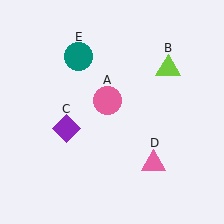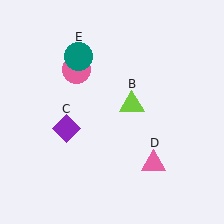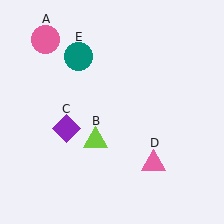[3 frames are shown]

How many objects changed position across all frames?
2 objects changed position: pink circle (object A), lime triangle (object B).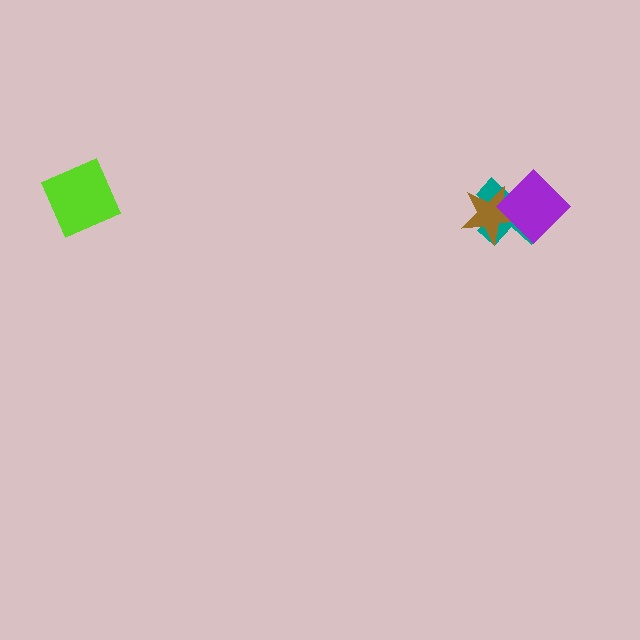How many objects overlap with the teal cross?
2 objects overlap with the teal cross.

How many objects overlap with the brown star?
2 objects overlap with the brown star.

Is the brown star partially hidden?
Yes, it is partially covered by another shape.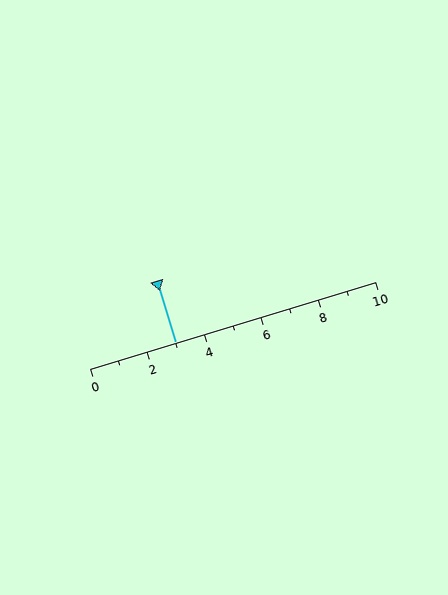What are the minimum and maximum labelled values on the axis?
The axis runs from 0 to 10.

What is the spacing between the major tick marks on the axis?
The major ticks are spaced 2 apart.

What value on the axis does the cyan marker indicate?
The marker indicates approximately 3.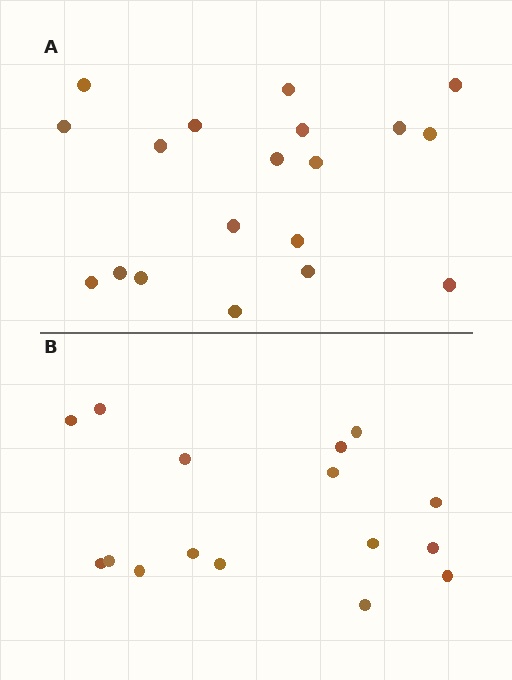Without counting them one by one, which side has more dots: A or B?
Region A (the top region) has more dots.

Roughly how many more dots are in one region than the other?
Region A has just a few more — roughly 2 or 3 more dots than region B.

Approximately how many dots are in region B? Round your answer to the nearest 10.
About 20 dots. (The exact count is 16, which rounds to 20.)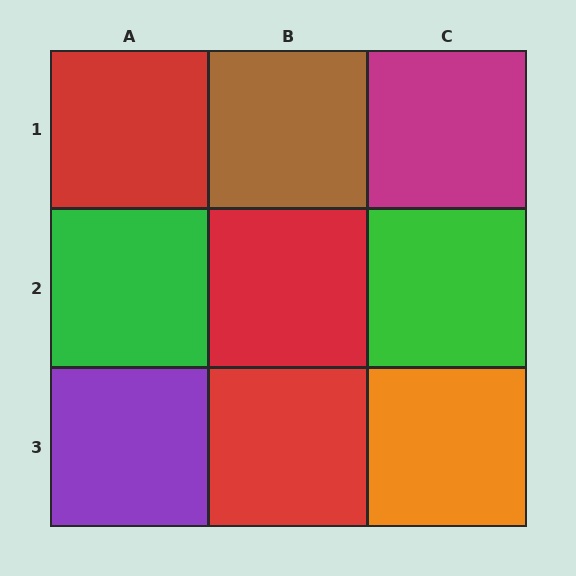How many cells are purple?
1 cell is purple.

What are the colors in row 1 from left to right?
Red, brown, magenta.